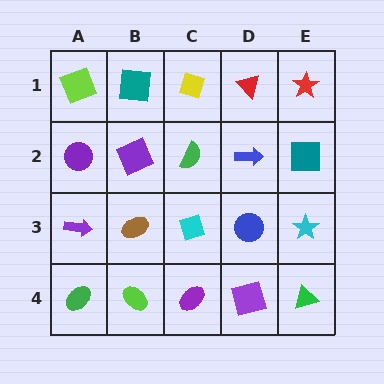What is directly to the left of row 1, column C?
A teal square.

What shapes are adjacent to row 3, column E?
A teal square (row 2, column E), a green triangle (row 4, column E), a blue circle (row 3, column D).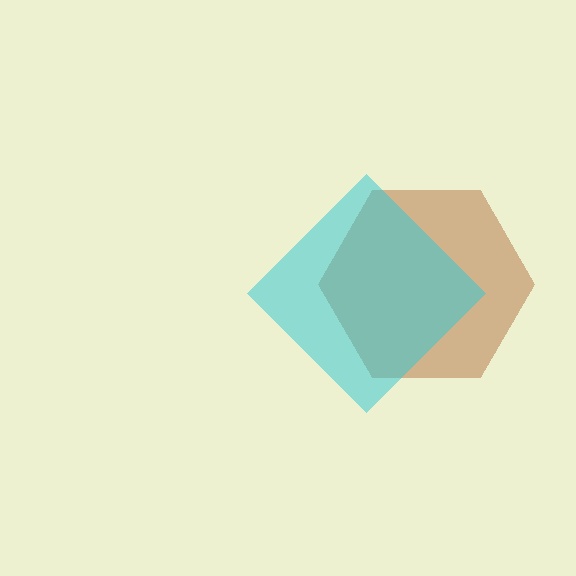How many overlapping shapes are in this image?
There are 2 overlapping shapes in the image.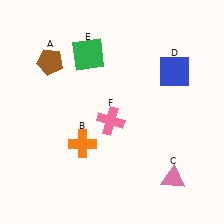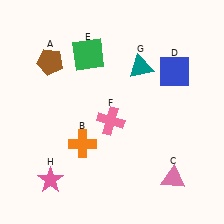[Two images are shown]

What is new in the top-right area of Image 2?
A teal triangle (G) was added in the top-right area of Image 2.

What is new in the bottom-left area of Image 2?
A pink star (H) was added in the bottom-left area of Image 2.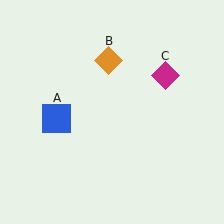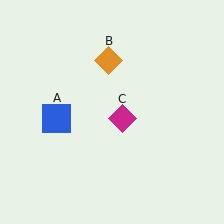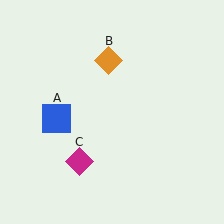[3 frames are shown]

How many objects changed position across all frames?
1 object changed position: magenta diamond (object C).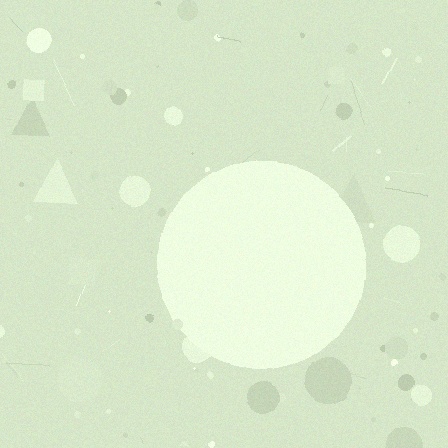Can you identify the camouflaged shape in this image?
The camouflaged shape is a circle.